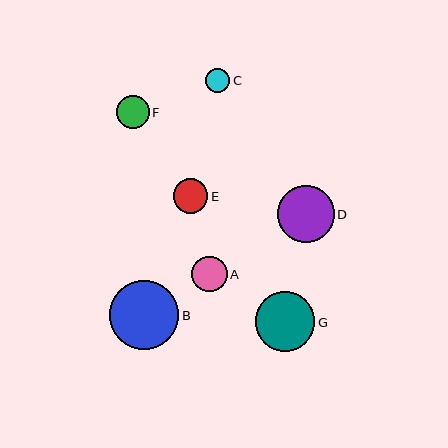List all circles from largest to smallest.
From largest to smallest: B, G, D, A, E, F, C.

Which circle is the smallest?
Circle C is the smallest with a size of approximately 24 pixels.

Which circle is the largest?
Circle B is the largest with a size of approximately 69 pixels.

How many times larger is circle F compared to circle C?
Circle F is approximately 1.4 times the size of circle C.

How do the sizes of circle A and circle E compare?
Circle A and circle E are approximately the same size.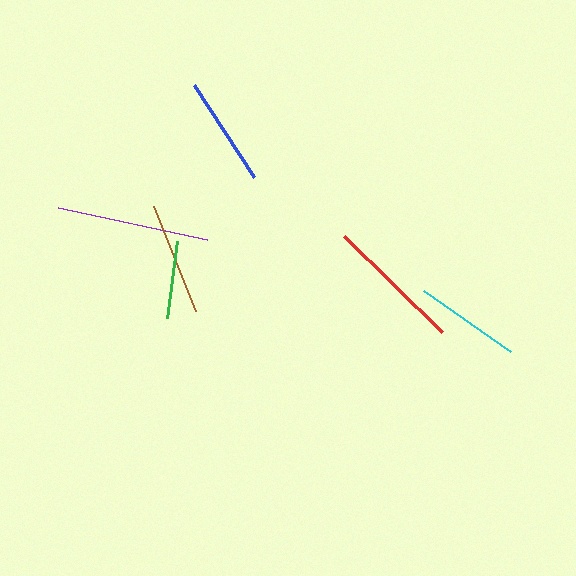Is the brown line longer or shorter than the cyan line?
The brown line is longer than the cyan line.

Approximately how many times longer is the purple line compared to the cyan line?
The purple line is approximately 1.4 times the length of the cyan line.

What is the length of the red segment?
The red segment is approximately 137 pixels long.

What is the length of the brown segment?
The brown segment is approximately 112 pixels long.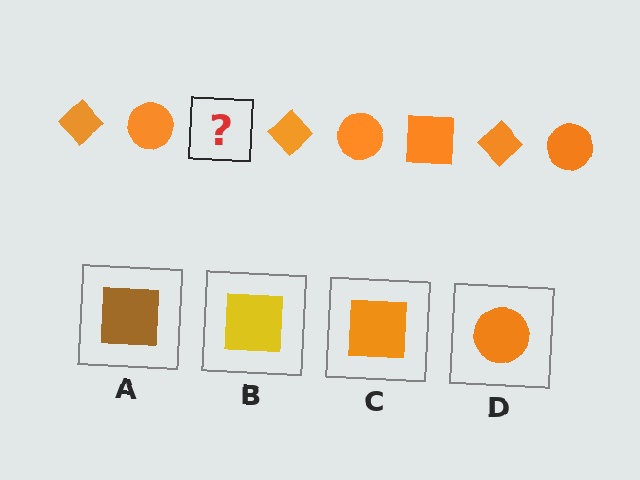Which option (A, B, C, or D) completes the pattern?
C.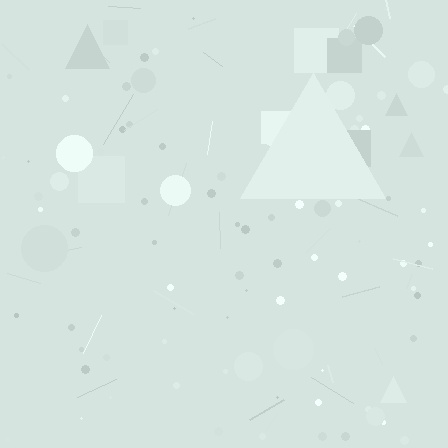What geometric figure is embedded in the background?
A triangle is embedded in the background.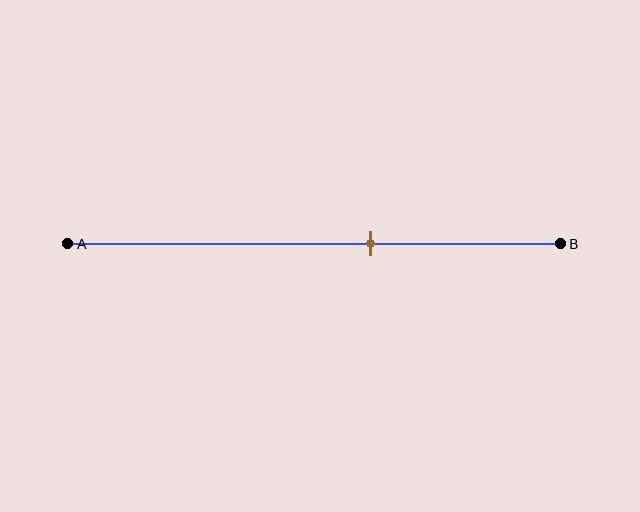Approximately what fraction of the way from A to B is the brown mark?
The brown mark is approximately 60% of the way from A to B.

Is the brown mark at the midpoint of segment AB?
No, the mark is at about 60% from A, not at the 50% midpoint.